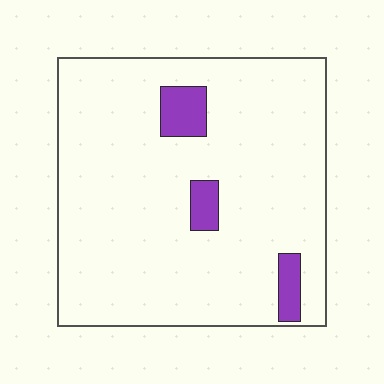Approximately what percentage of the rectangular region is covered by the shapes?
Approximately 5%.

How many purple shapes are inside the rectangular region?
3.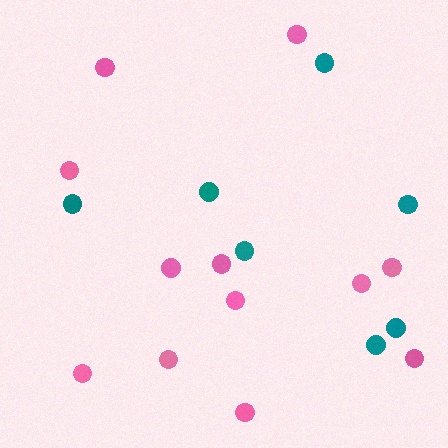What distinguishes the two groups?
There are 2 groups: one group of pink circles (12) and one group of teal circles (7).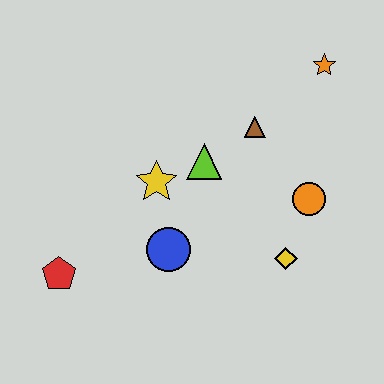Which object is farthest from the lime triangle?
The red pentagon is farthest from the lime triangle.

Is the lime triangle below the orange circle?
No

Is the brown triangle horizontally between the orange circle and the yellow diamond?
No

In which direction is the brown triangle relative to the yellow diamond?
The brown triangle is above the yellow diamond.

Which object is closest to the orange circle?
The yellow diamond is closest to the orange circle.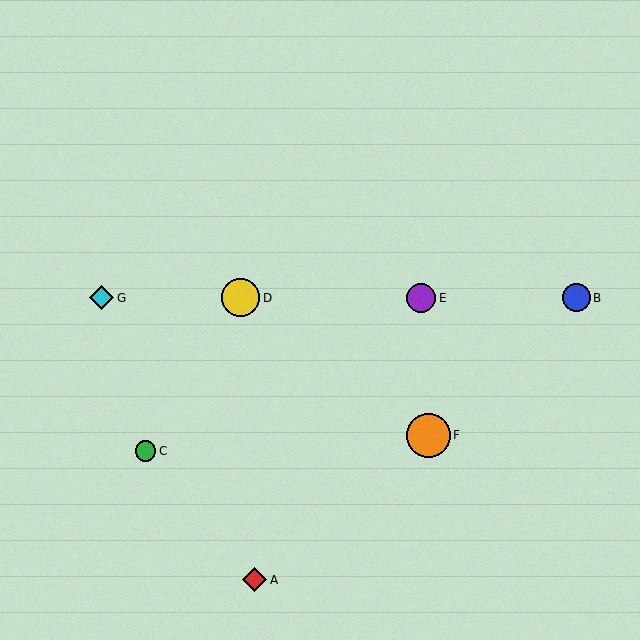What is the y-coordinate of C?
Object C is at y≈451.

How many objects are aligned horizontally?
4 objects (B, D, E, G) are aligned horizontally.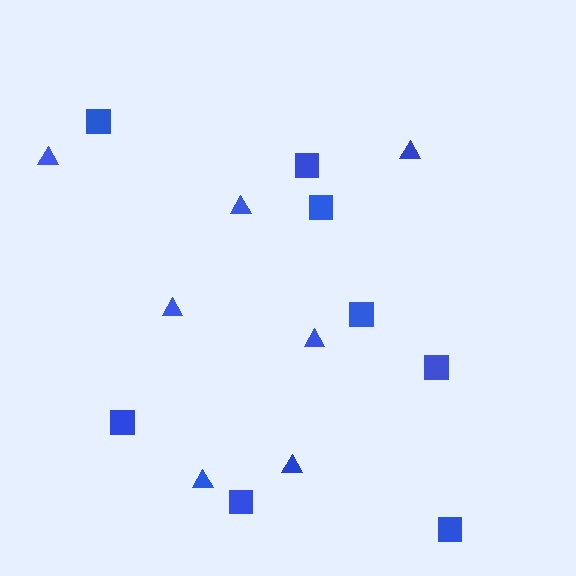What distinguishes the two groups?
There are 2 groups: one group of triangles (7) and one group of squares (8).